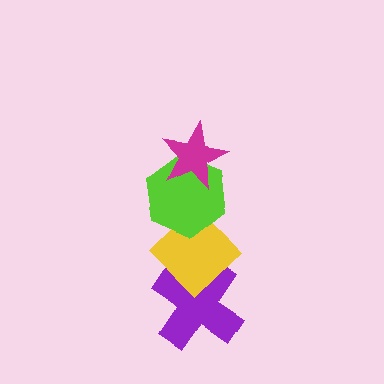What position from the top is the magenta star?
The magenta star is 1st from the top.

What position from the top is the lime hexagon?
The lime hexagon is 2nd from the top.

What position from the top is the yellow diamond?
The yellow diamond is 3rd from the top.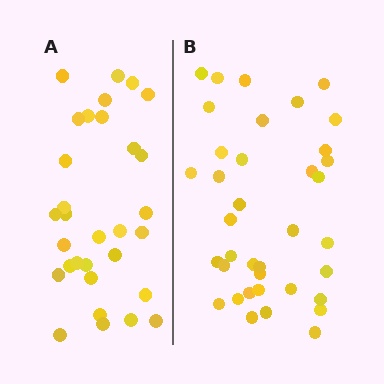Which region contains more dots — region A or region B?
Region B (the right region) has more dots.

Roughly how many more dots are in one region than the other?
Region B has about 6 more dots than region A.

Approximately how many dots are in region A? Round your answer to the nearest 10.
About 30 dots. (The exact count is 31, which rounds to 30.)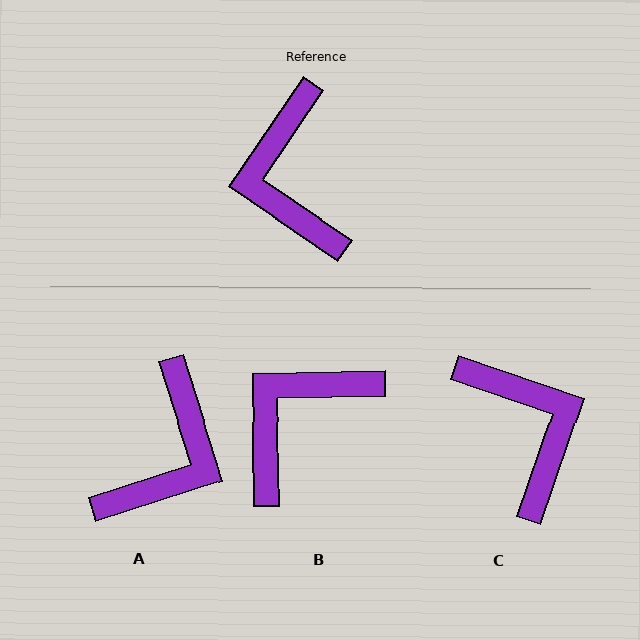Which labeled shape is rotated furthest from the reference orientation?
C, about 165 degrees away.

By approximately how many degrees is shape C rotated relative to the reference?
Approximately 165 degrees clockwise.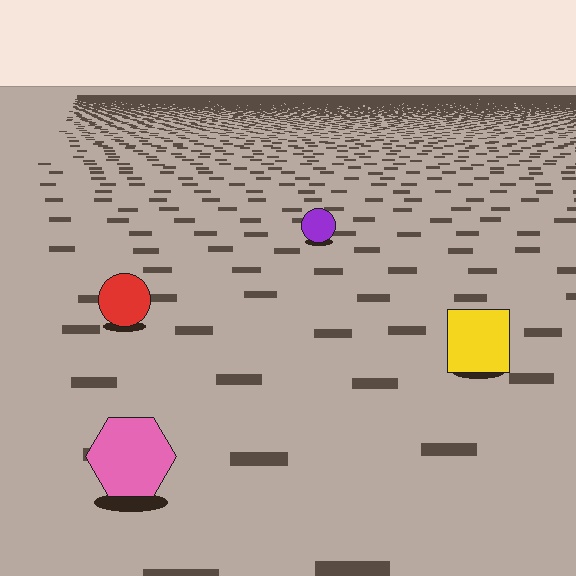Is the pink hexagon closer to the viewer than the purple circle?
Yes. The pink hexagon is closer — you can tell from the texture gradient: the ground texture is coarser near it.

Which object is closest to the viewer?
The pink hexagon is closest. The texture marks near it are larger and more spread out.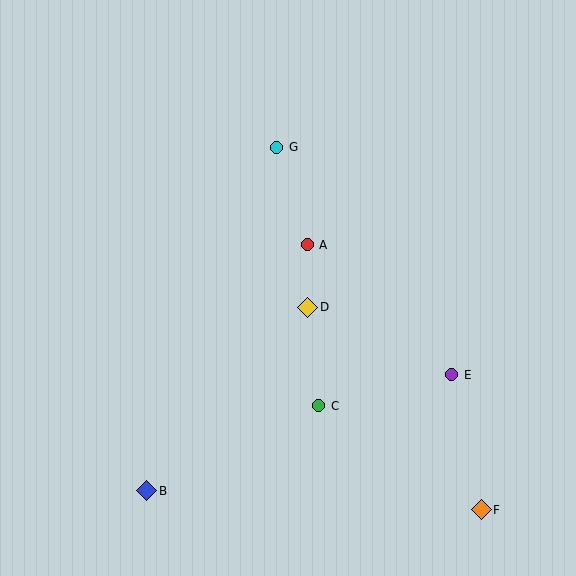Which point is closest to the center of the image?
Point D at (308, 307) is closest to the center.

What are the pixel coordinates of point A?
Point A is at (307, 245).